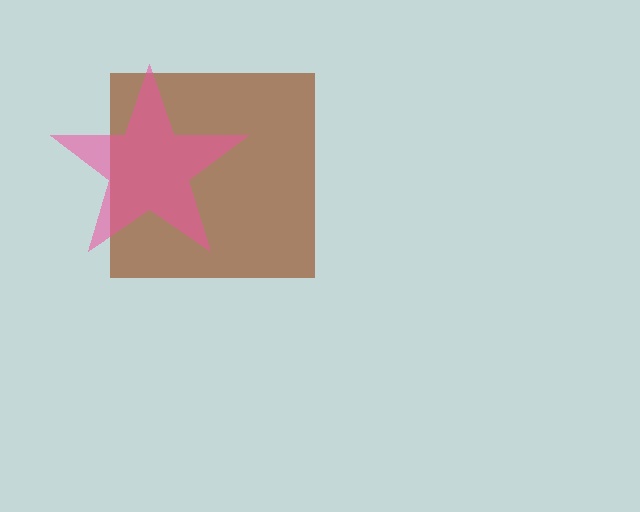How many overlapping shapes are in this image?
There are 2 overlapping shapes in the image.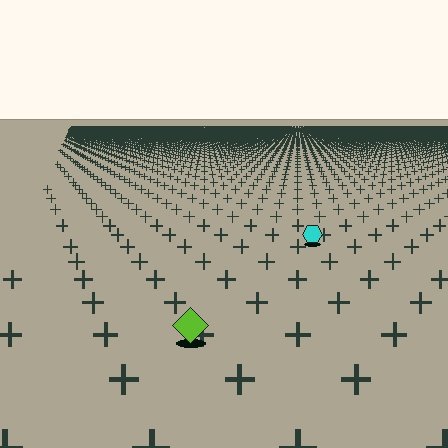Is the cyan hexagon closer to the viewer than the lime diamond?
No. The lime diamond is closer — you can tell from the texture gradient: the ground texture is coarser near it.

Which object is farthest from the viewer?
The cyan hexagon is farthest from the viewer. It appears smaller and the ground texture around it is denser.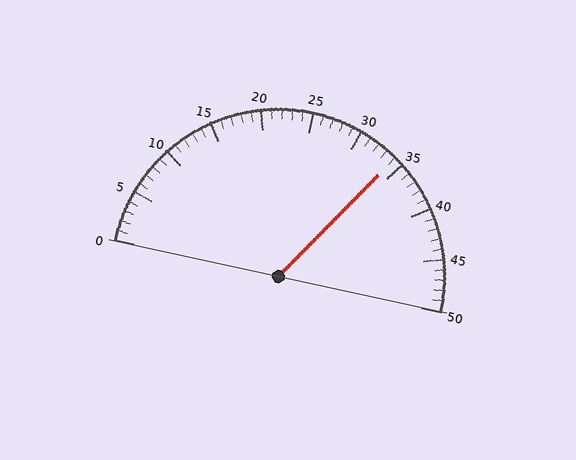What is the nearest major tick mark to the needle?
The nearest major tick mark is 35.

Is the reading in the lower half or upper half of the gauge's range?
The reading is in the upper half of the range (0 to 50).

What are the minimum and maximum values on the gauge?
The gauge ranges from 0 to 50.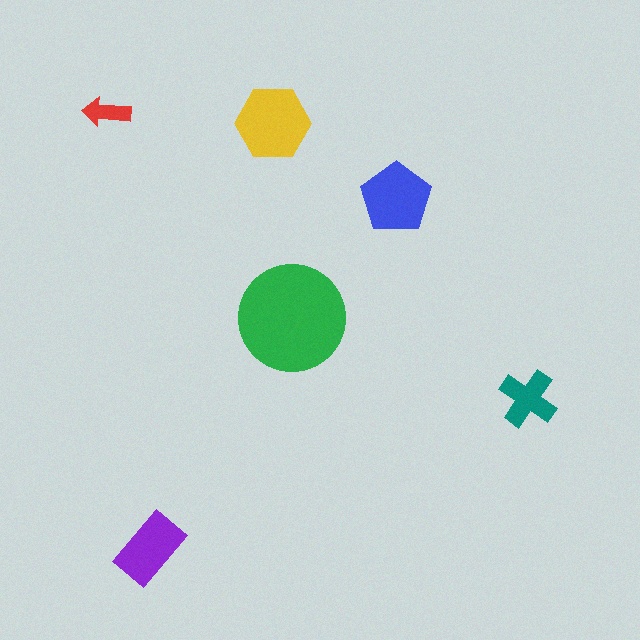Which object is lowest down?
The purple rectangle is bottommost.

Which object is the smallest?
The red arrow.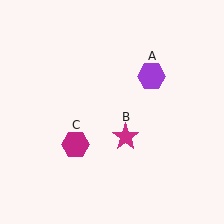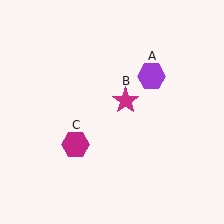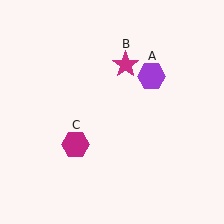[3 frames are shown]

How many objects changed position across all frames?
1 object changed position: magenta star (object B).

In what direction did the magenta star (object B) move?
The magenta star (object B) moved up.